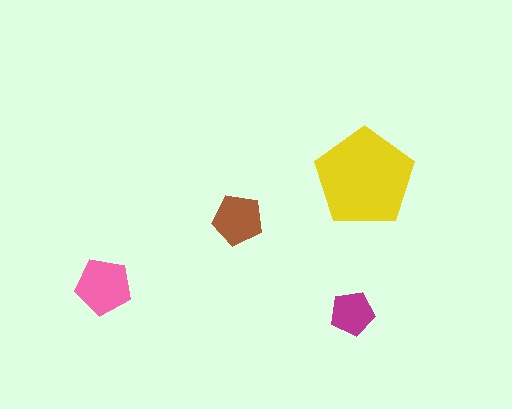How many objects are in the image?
There are 4 objects in the image.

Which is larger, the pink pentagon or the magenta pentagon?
The pink one.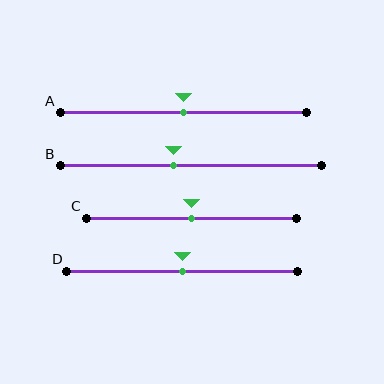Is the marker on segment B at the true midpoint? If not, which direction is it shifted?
No, the marker on segment B is shifted to the left by about 7% of the segment length.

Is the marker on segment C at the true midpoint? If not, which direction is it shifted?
Yes, the marker on segment C is at the true midpoint.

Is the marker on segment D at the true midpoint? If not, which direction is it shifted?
Yes, the marker on segment D is at the true midpoint.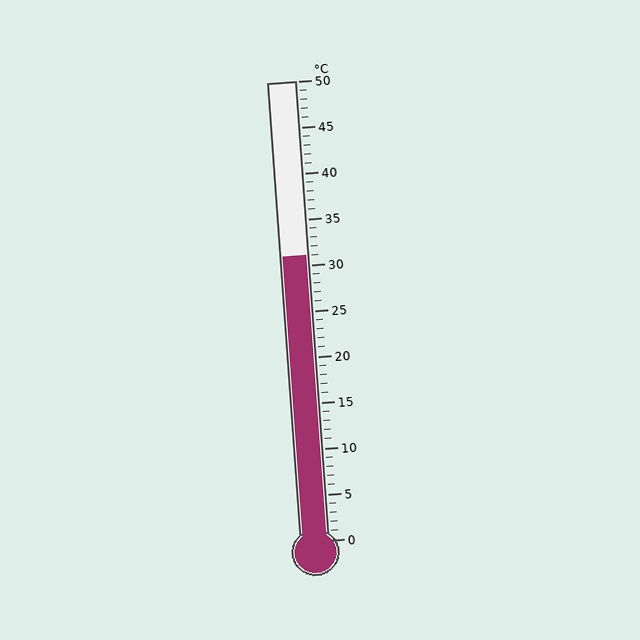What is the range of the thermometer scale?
The thermometer scale ranges from 0°C to 50°C.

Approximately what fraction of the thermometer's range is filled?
The thermometer is filled to approximately 60% of its range.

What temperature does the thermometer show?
The thermometer shows approximately 31°C.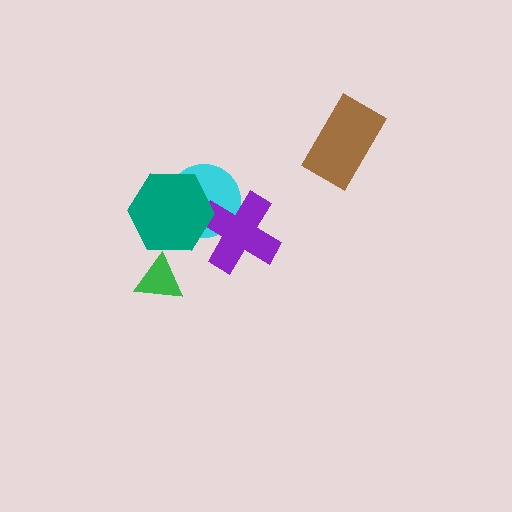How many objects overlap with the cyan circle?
2 objects overlap with the cyan circle.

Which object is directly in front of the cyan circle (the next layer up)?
The purple cross is directly in front of the cyan circle.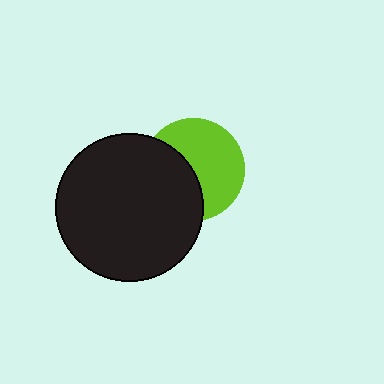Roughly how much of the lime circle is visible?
About half of it is visible (roughly 57%).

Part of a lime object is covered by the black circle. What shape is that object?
It is a circle.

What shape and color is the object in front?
The object in front is a black circle.